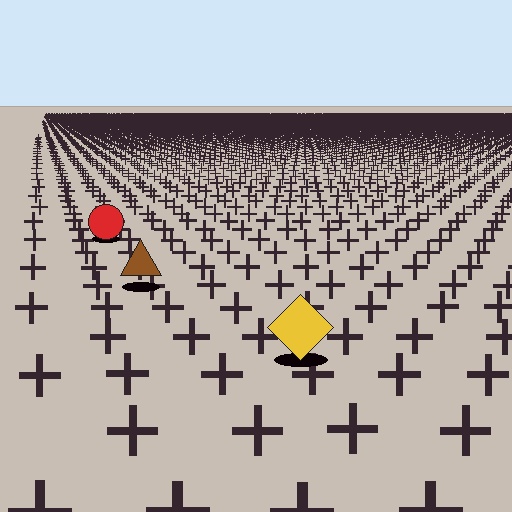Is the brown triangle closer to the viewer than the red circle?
Yes. The brown triangle is closer — you can tell from the texture gradient: the ground texture is coarser near it.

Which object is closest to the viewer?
The yellow diamond is closest. The texture marks near it are larger and more spread out.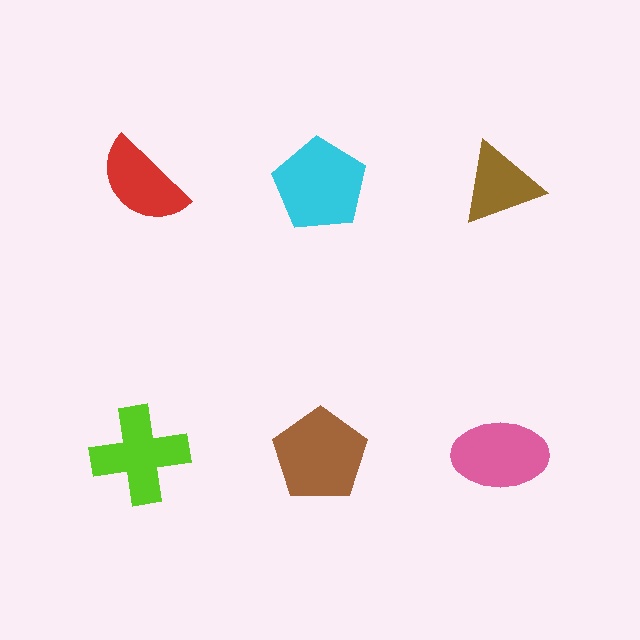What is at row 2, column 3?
A pink ellipse.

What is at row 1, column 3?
A brown triangle.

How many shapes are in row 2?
3 shapes.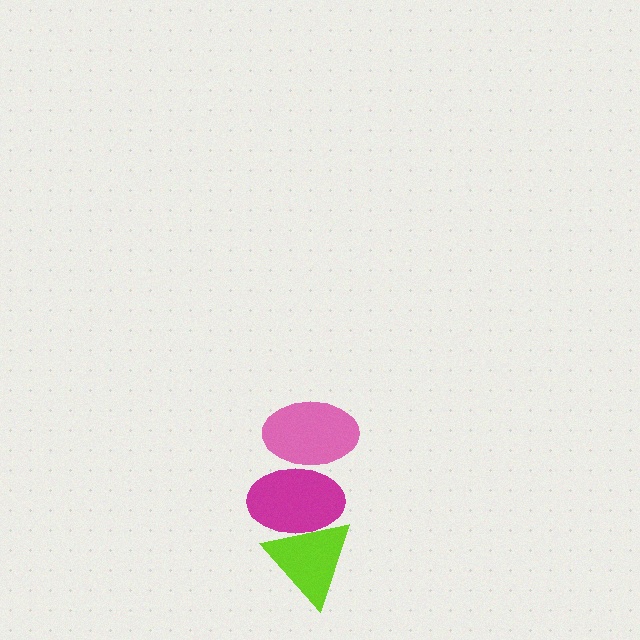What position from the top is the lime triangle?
The lime triangle is 3rd from the top.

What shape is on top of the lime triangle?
The magenta ellipse is on top of the lime triangle.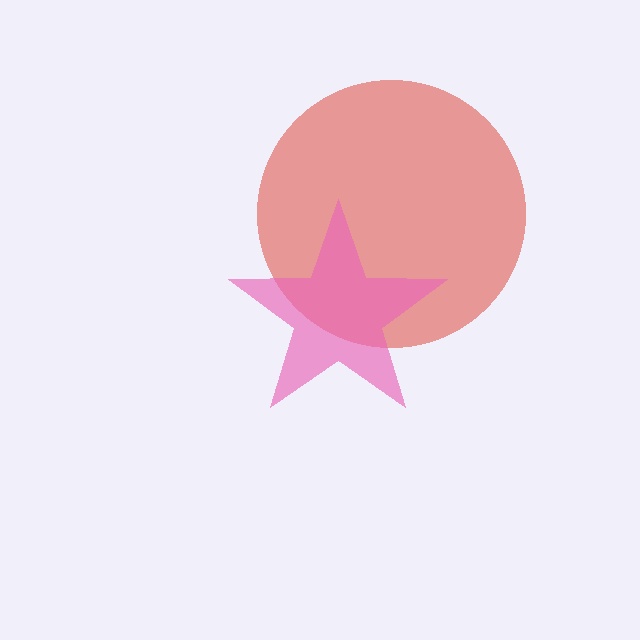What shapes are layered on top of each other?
The layered shapes are: a red circle, a pink star.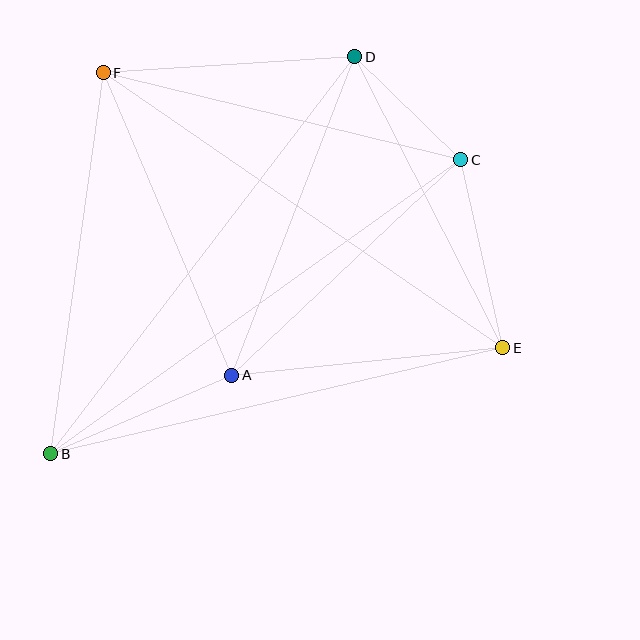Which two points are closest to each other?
Points C and D are closest to each other.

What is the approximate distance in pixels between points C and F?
The distance between C and F is approximately 368 pixels.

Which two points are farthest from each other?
Points B and C are farthest from each other.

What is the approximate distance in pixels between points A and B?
The distance between A and B is approximately 197 pixels.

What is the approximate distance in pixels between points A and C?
The distance between A and C is approximately 315 pixels.